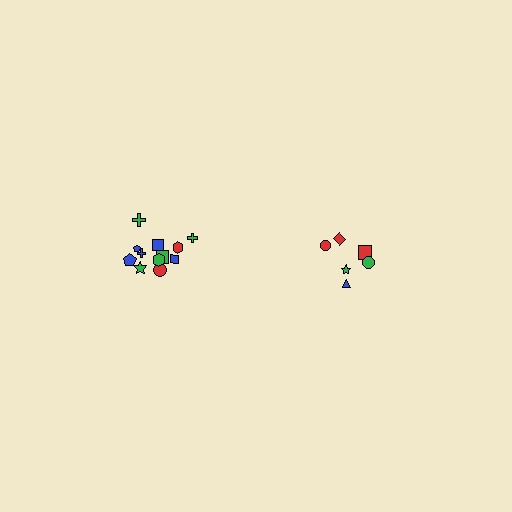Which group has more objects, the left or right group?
The left group.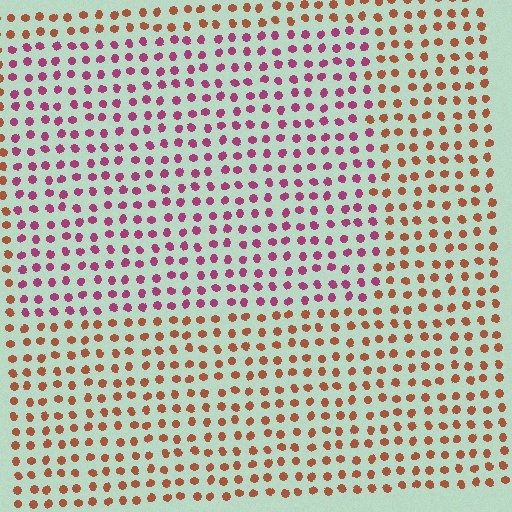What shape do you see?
I see a rectangle.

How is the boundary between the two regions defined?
The boundary is defined purely by a slight shift in hue (about 48 degrees). Spacing, size, and orientation are identical on both sides.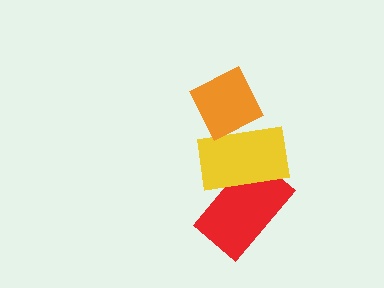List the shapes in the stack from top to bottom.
From top to bottom: the orange diamond, the yellow rectangle, the red rectangle.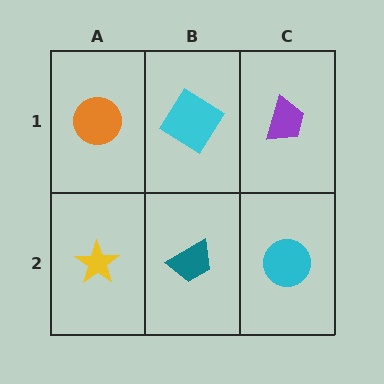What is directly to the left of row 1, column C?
A cyan diamond.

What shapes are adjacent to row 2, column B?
A cyan diamond (row 1, column B), a yellow star (row 2, column A), a cyan circle (row 2, column C).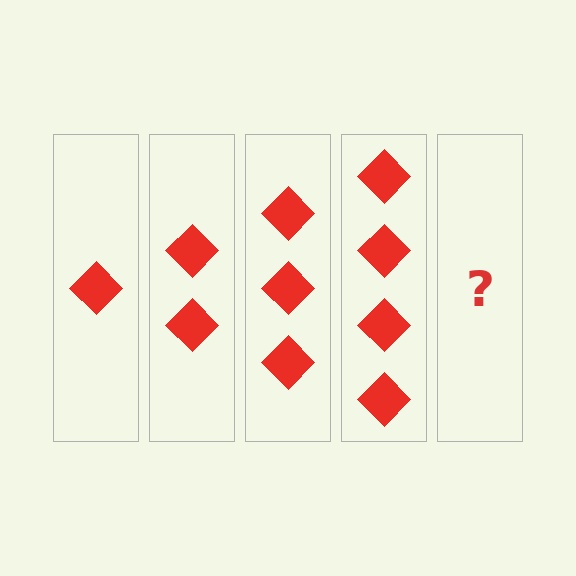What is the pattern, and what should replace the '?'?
The pattern is that each step adds one more diamond. The '?' should be 5 diamonds.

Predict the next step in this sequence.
The next step is 5 diamonds.